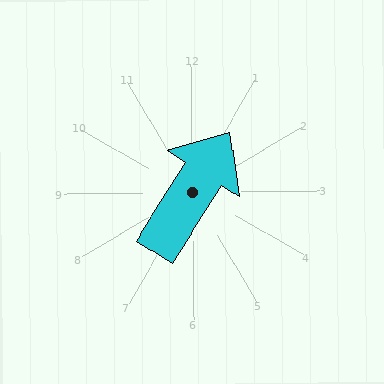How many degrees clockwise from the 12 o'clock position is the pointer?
Approximately 33 degrees.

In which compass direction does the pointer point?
Northeast.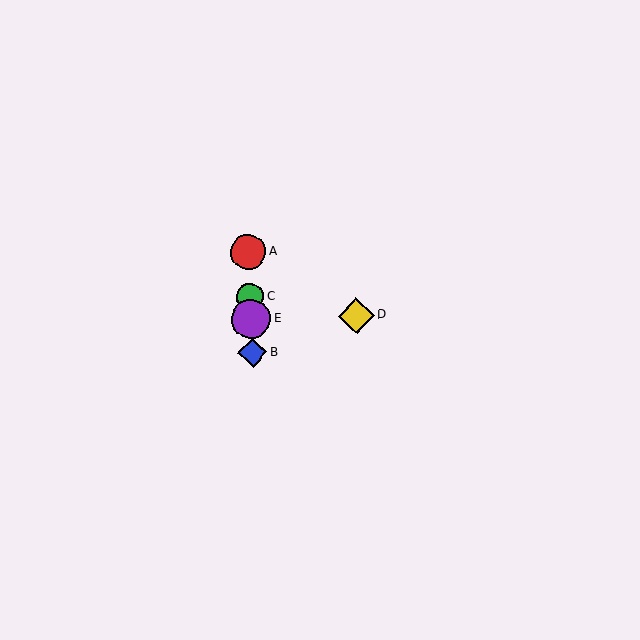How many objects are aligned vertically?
4 objects (A, B, C, E) are aligned vertically.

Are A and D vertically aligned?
No, A is at x≈248 and D is at x≈356.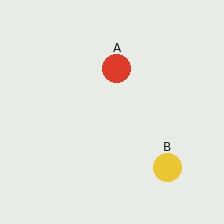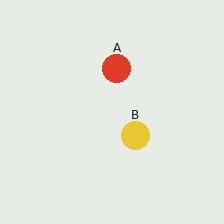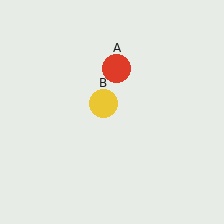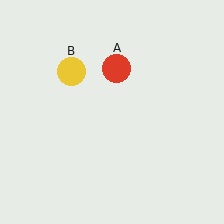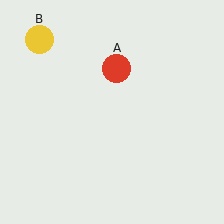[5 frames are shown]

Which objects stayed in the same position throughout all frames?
Red circle (object A) remained stationary.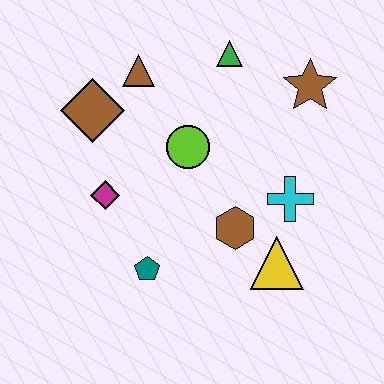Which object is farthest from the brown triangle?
The yellow triangle is farthest from the brown triangle.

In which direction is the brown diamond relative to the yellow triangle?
The brown diamond is to the left of the yellow triangle.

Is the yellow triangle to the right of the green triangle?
Yes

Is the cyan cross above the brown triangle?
No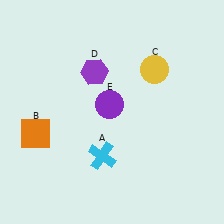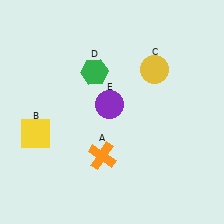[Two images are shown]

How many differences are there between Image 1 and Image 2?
There are 3 differences between the two images.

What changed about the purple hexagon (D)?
In Image 1, D is purple. In Image 2, it changed to green.